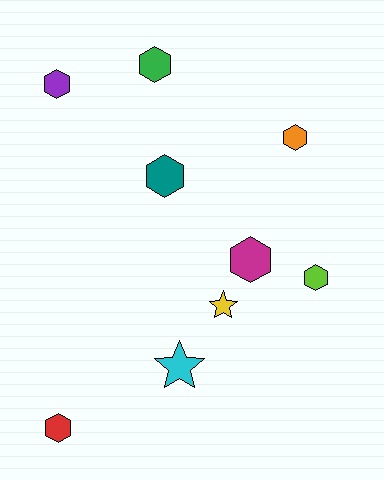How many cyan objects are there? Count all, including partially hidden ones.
There is 1 cyan object.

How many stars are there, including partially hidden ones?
There are 2 stars.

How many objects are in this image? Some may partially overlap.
There are 9 objects.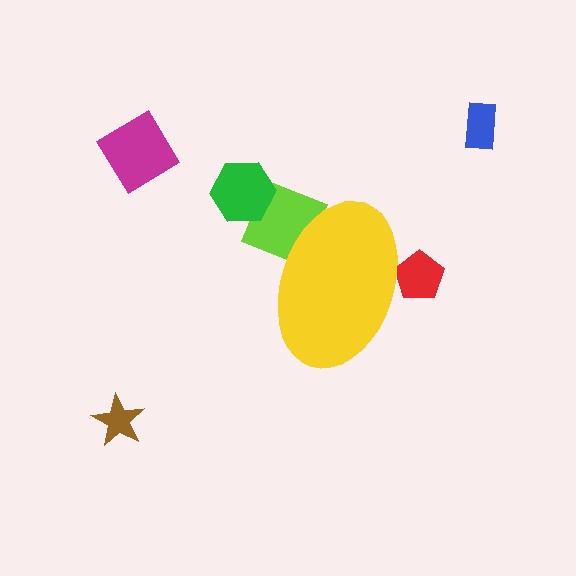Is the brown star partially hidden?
No, the brown star is fully visible.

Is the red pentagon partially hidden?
Yes, the red pentagon is partially hidden behind the yellow ellipse.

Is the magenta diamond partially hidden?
No, the magenta diamond is fully visible.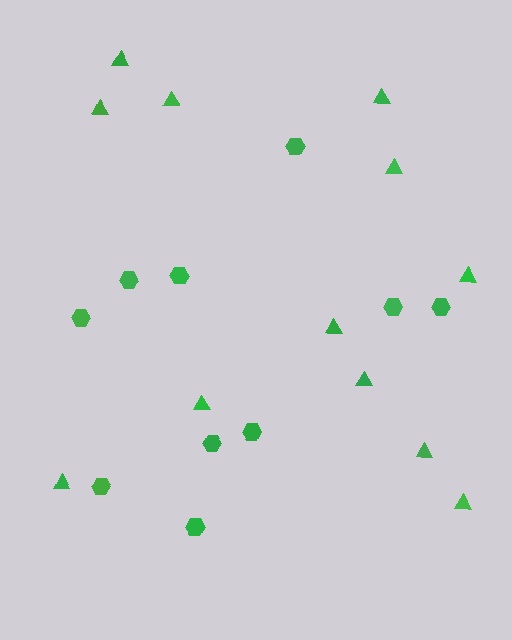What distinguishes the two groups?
There are 2 groups: one group of triangles (12) and one group of hexagons (10).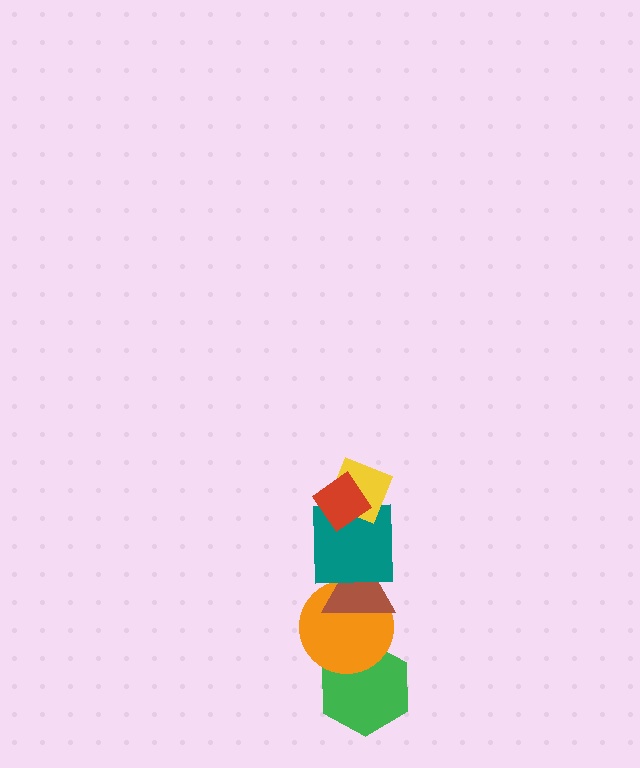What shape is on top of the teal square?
The yellow diamond is on top of the teal square.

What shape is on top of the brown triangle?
The teal square is on top of the brown triangle.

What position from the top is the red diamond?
The red diamond is 1st from the top.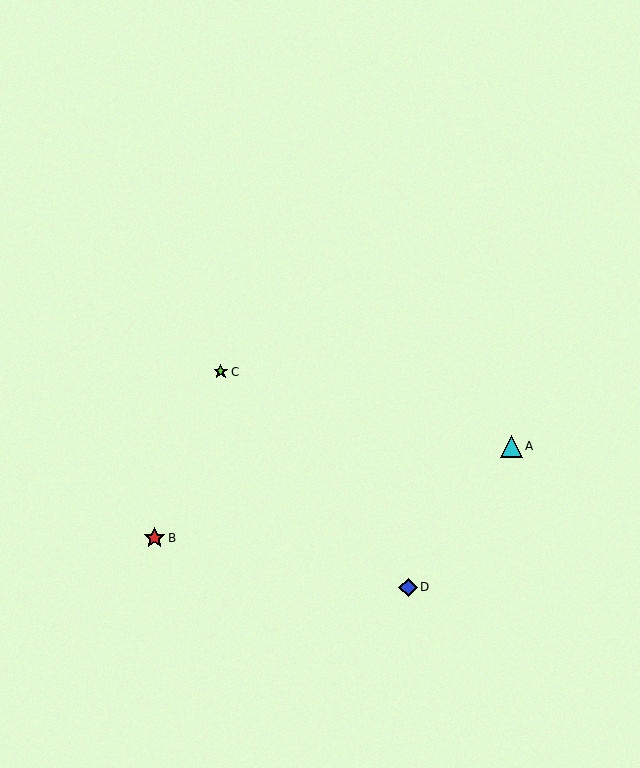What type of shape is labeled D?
Shape D is a blue diamond.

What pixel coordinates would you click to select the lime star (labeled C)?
Click at (221, 372) to select the lime star C.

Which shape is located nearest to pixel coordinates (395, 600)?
The blue diamond (labeled D) at (408, 587) is nearest to that location.